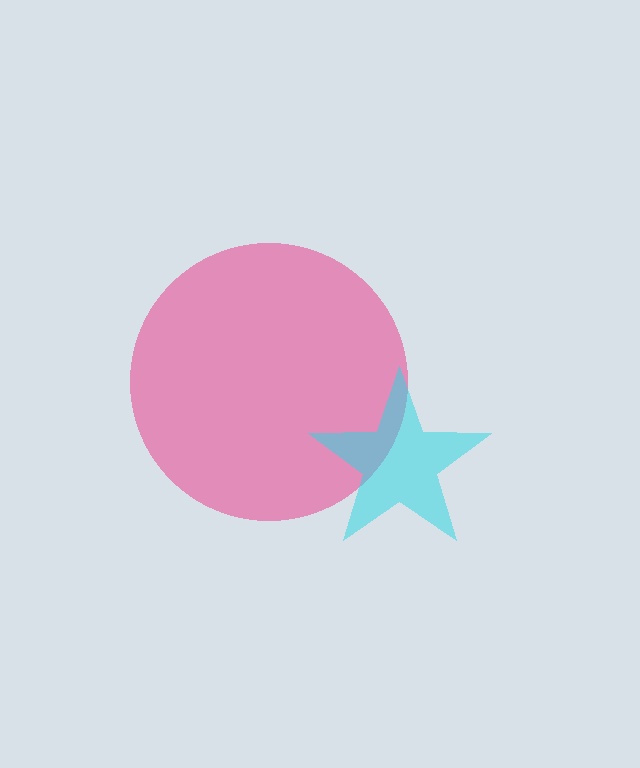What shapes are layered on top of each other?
The layered shapes are: a pink circle, a cyan star.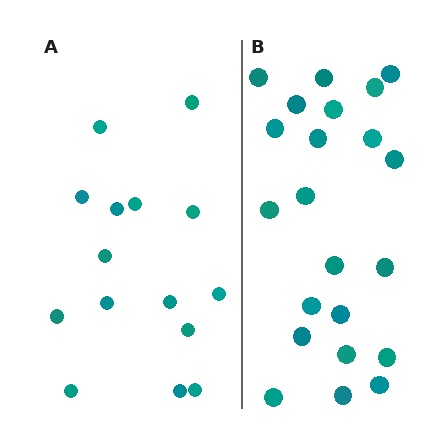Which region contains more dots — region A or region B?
Region B (the right region) has more dots.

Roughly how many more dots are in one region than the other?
Region B has roughly 8 or so more dots than region A.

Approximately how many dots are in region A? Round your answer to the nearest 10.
About 20 dots. (The exact count is 15, which rounds to 20.)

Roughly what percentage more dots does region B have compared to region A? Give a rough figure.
About 45% more.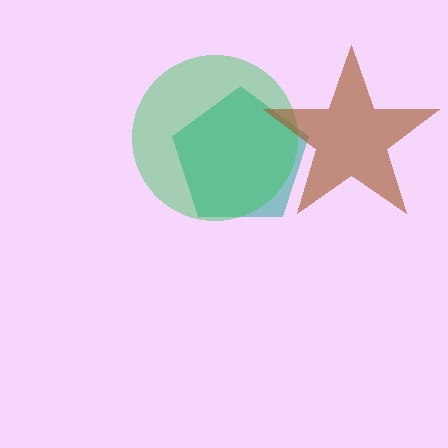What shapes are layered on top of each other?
The layered shapes are: a teal pentagon, a green circle, a brown star.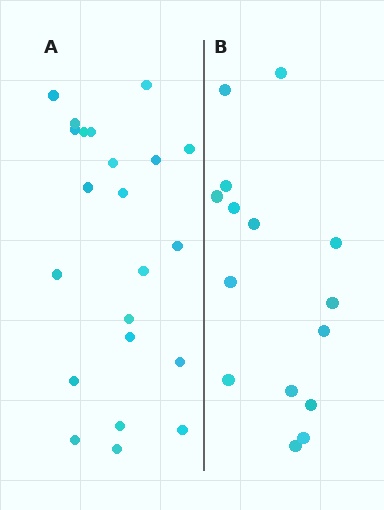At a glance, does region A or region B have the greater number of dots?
Region A (the left region) has more dots.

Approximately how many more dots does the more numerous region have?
Region A has roughly 8 or so more dots than region B.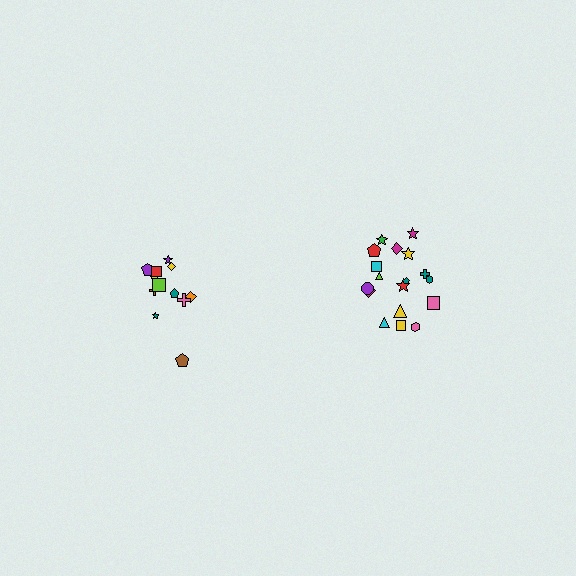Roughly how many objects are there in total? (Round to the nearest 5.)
Roughly 30 objects in total.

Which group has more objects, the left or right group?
The right group.